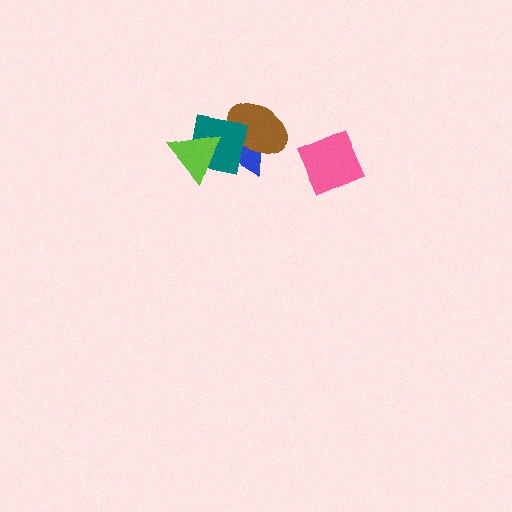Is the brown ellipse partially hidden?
Yes, it is partially covered by another shape.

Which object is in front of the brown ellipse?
The teal square is in front of the brown ellipse.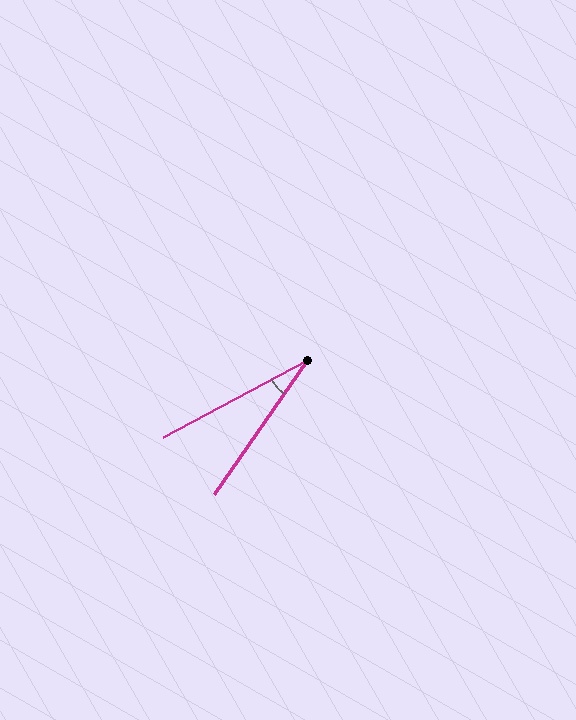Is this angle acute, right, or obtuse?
It is acute.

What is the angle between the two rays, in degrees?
Approximately 27 degrees.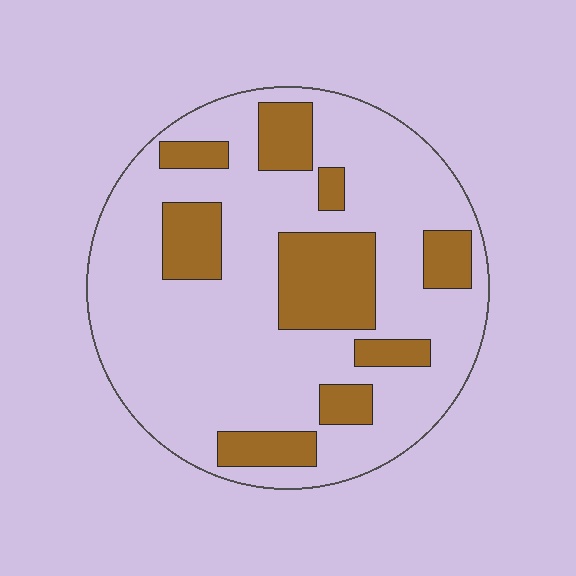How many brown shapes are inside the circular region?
9.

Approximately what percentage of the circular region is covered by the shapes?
Approximately 25%.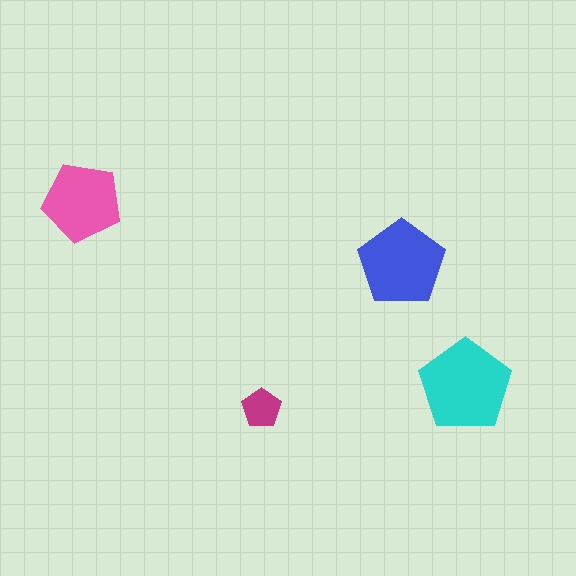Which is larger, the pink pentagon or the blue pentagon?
The blue one.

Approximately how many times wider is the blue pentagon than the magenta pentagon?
About 2 times wider.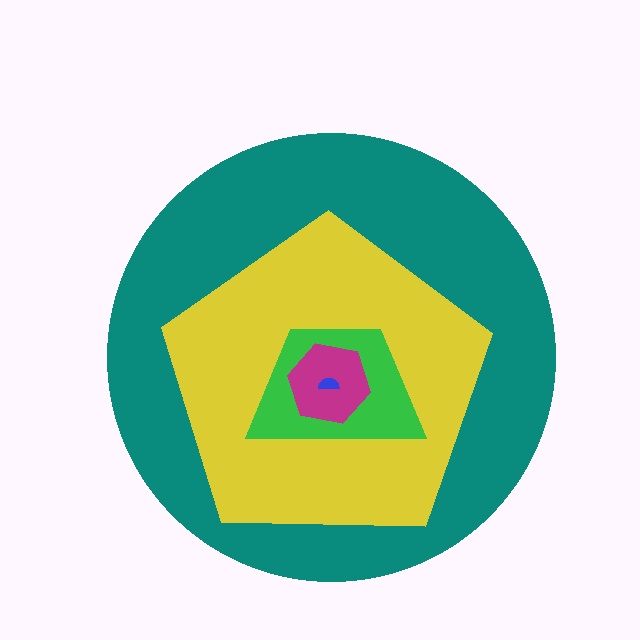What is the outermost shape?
The teal circle.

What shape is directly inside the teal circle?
The yellow pentagon.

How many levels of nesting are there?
5.